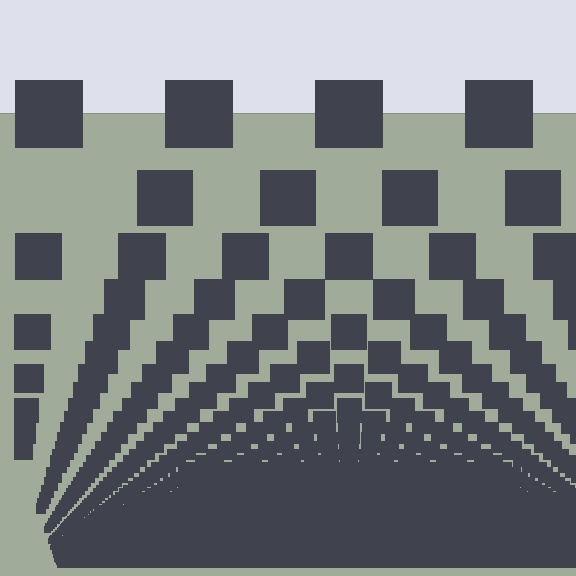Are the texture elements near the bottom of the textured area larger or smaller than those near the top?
Smaller. The gradient is inverted — elements near the bottom are smaller and denser.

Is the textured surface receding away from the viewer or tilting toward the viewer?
The surface appears to tilt toward the viewer. Texture elements get larger and sparser toward the top.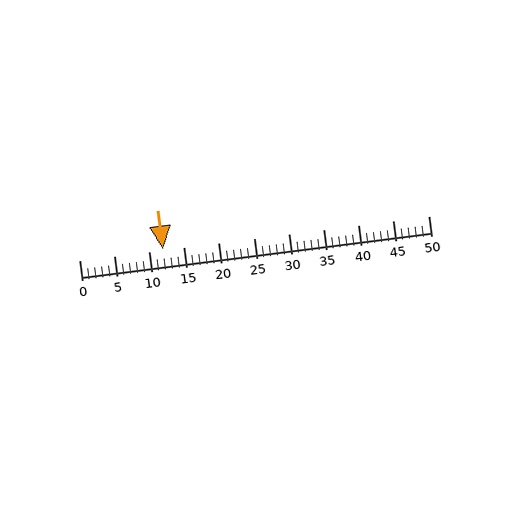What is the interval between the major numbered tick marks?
The major tick marks are spaced 5 units apart.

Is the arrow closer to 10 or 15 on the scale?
The arrow is closer to 10.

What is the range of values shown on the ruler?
The ruler shows values from 0 to 50.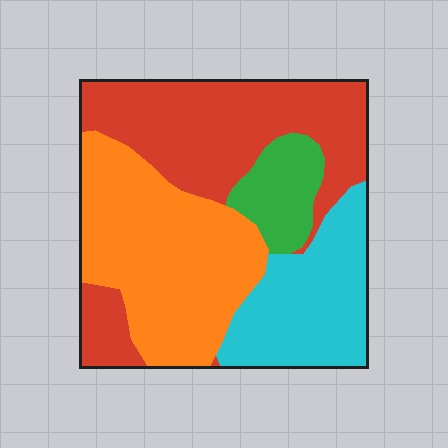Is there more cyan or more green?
Cyan.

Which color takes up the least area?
Green, at roughly 10%.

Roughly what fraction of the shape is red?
Red takes up about three eighths (3/8) of the shape.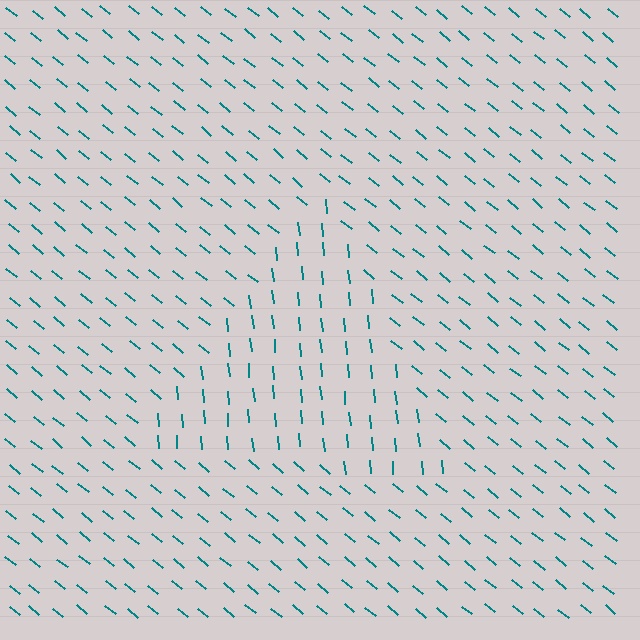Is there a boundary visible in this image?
Yes, there is a texture boundary formed by a change in line orientation.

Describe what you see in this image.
The image is filled with small teal line segments. A triangle region in the image has lines oriented differently from the surrounding lines, creating a visible texture boundary.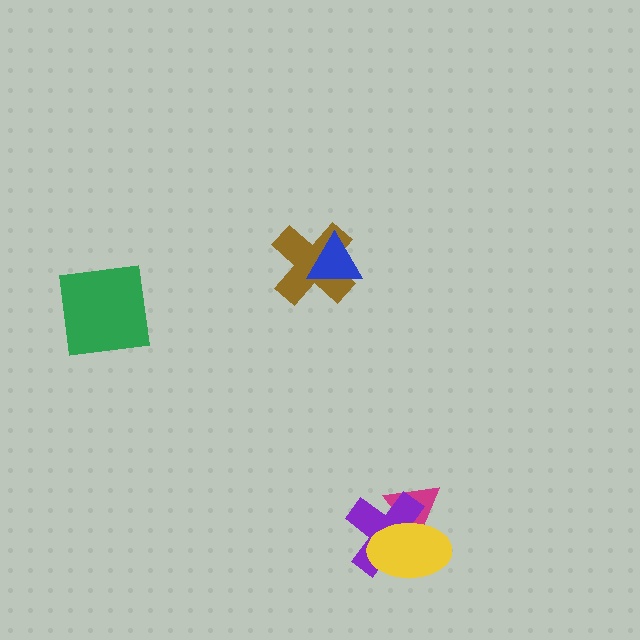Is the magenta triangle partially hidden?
Yes, it is partially covered by another shape.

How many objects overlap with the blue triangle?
1 object overlaps with the blue triangle.